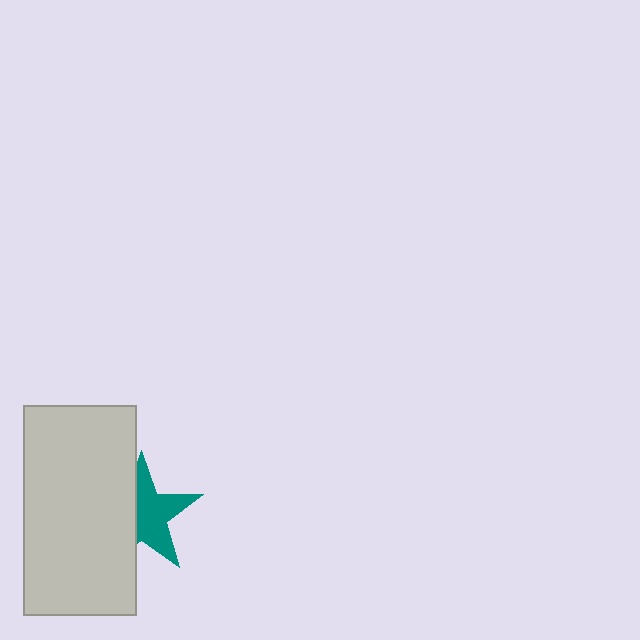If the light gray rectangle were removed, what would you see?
You would see the complete teal star.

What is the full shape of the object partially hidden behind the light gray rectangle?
The partially hidden object is a teal star.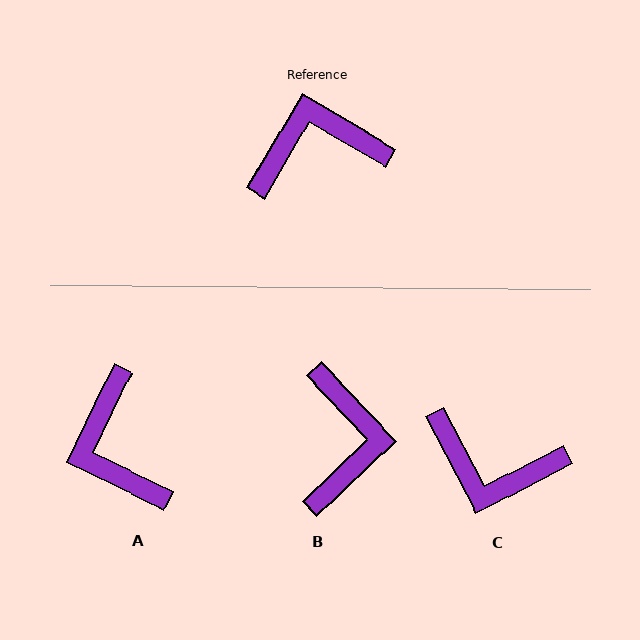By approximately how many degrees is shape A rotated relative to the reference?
Approximately 95 degrees counter-clockwise.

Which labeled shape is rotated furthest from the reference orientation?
C, about 148 degrees away.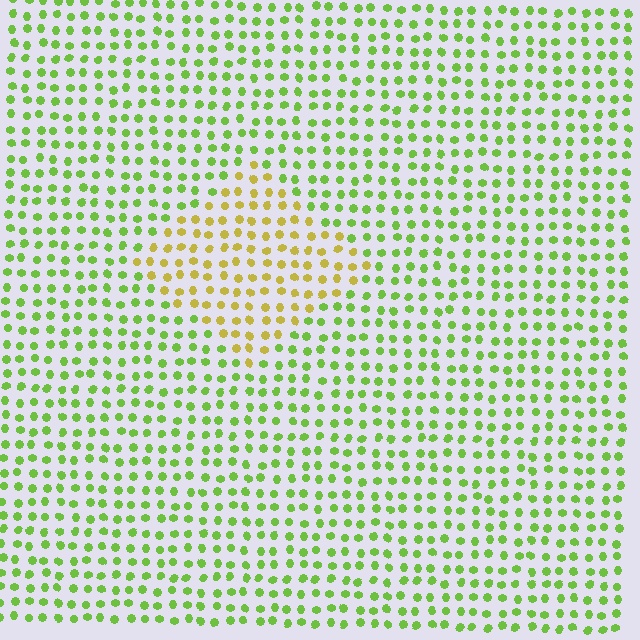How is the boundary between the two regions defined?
The boundary is defined purely by a slight shift in hue (about 44 degrees). Spacing, size, and orientation are identical on both sides.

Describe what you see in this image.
The image is filled with small lime elements in a uniform arrangement. A diamond-shaped region is visible where the elements are tinted to a slightly different hue, forming a subtle color boundary.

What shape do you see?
I see a diamond.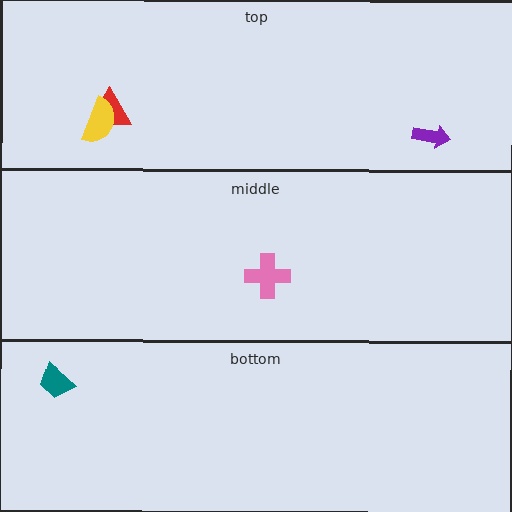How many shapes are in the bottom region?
1.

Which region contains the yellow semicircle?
The top region.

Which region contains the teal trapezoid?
The bottom region.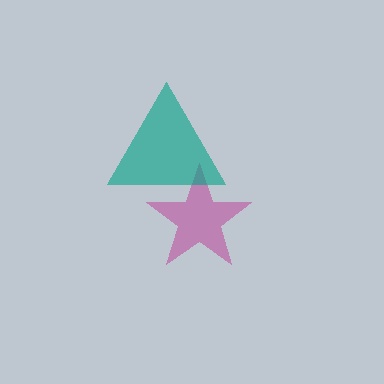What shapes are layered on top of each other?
The layered shapes are: a magenta star, a teal triangle.